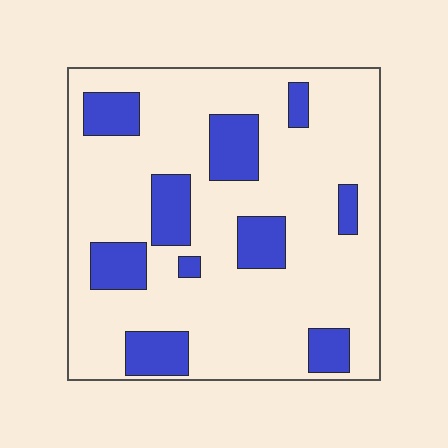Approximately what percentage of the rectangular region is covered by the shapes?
Approximately 20%.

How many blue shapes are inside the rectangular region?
10.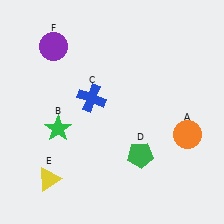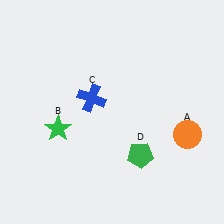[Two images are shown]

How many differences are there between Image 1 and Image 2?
There are 2 differences between the two images.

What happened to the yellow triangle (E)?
The yellow triangle (E) was removed in Image 2. It was in the bottom-left area of Image 1.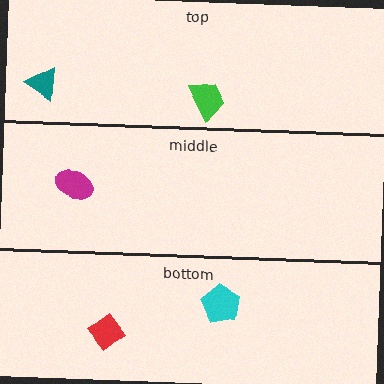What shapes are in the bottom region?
The red diamond, the cyan pentagon.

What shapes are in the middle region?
The magenta ellipse.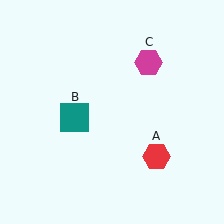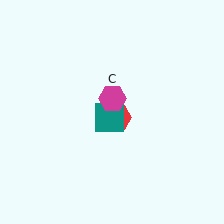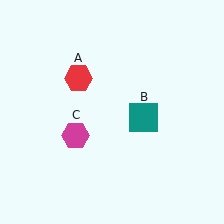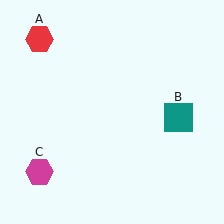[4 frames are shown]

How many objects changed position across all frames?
3 objects changed position: red hexagon (object A), teal square (object B), magenta hexagon (object C).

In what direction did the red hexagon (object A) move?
The red hexagon (object A) moved up and to the left.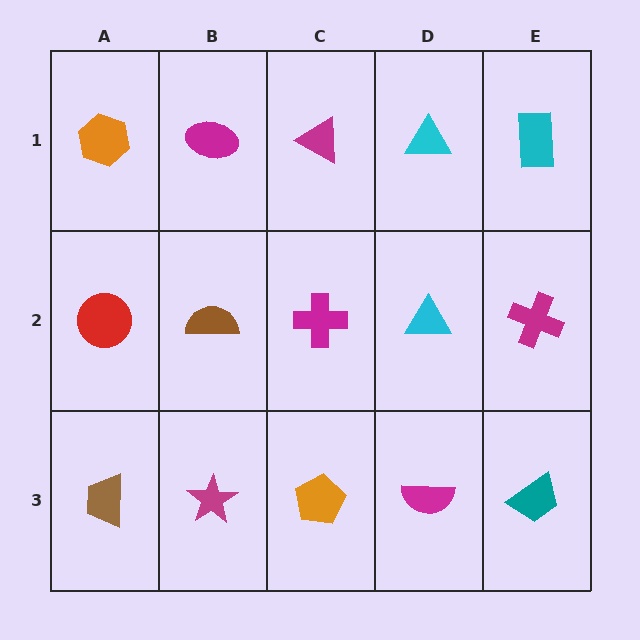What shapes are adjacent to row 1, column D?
A cyan triangle (row 2, column D), a magenta triangle (row 1, column C), a cyan rectangle (row 1, column E).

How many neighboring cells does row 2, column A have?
3.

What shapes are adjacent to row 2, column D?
A cyan triangle (row 1, column D), a magenta semicircle (row 3, column D), a magenta cross (row 2, column C), a magenta cross (row 2, column E).